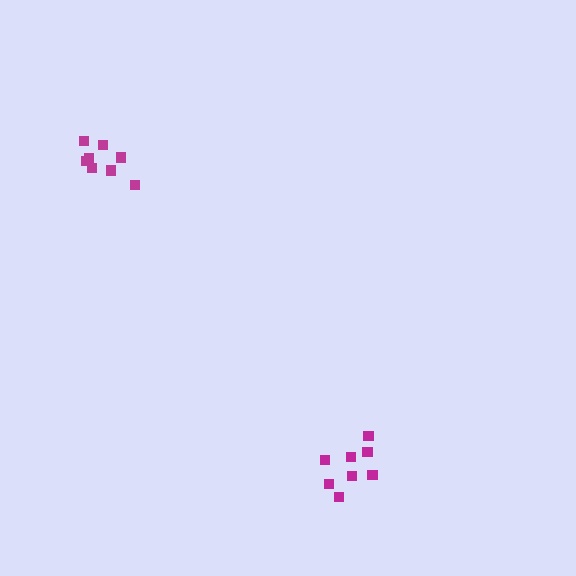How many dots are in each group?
Group 1: 8 dots, Group 2: 8 dots (16 total).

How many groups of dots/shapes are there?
There are 2 groups.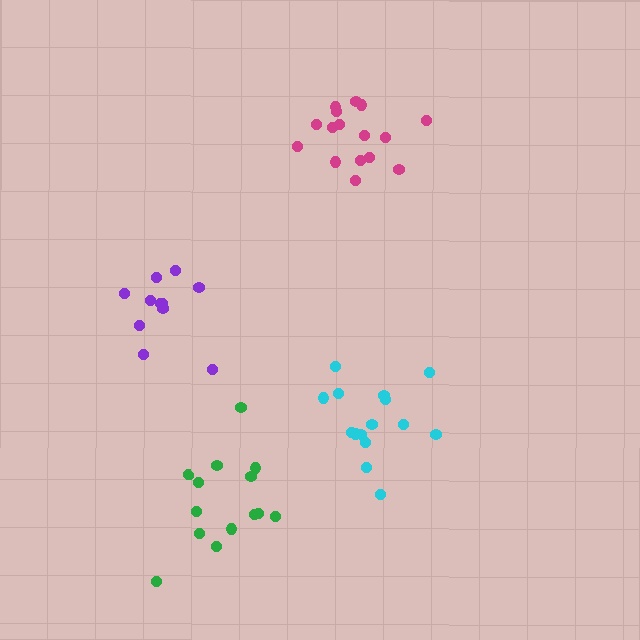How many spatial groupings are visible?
There are 4 spatial groupings.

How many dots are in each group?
Group 1: 11 dots, Group 2: 15 dots, Group 3: 16 dots, Group 4: 14 dots (56 total).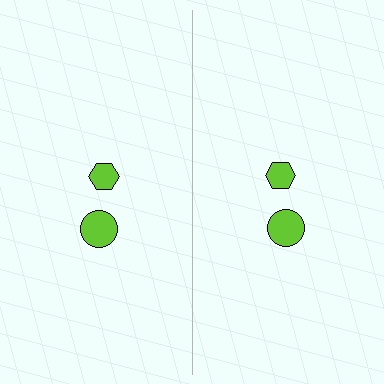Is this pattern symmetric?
Yes, this pattern has bilateral (reflection) symmetry.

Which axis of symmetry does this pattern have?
The pattern has a vertical axis of symmetry running through the center of the image.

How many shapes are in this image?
There are 4 shapes in this image.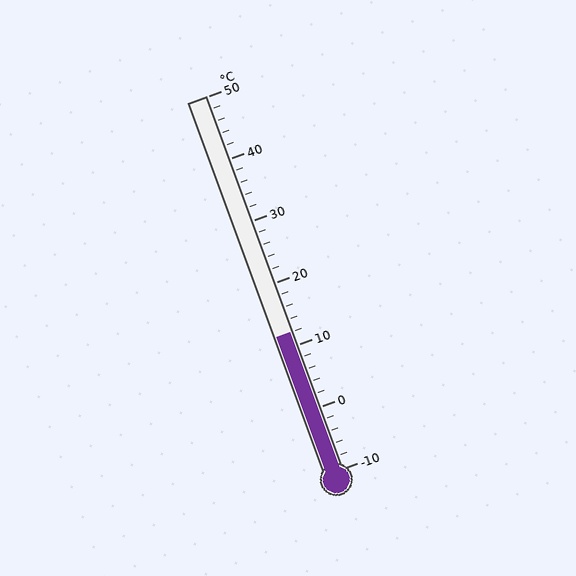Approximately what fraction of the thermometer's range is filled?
The thermometer is filled to approximately 35% of its range.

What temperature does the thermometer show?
The thermometer shows approximately 12°C.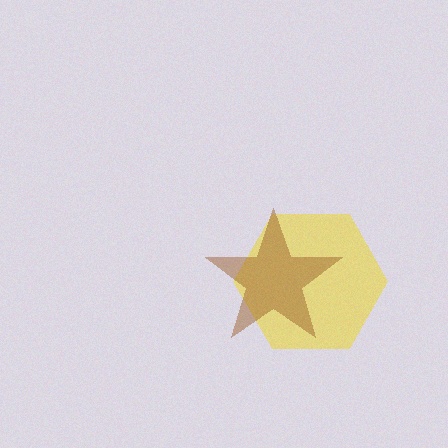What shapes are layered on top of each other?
The layered shapes are: a yellow hexagon, a brown star.